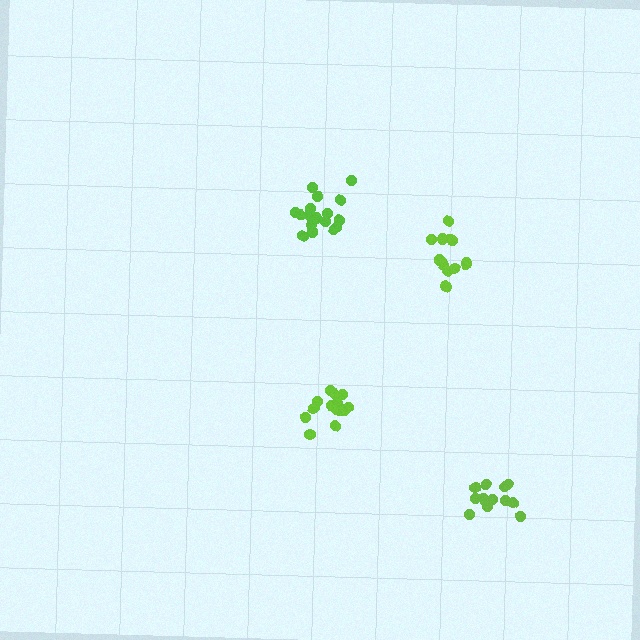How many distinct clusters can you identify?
There are 4 distinct clusters.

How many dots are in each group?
Group 1: 18 dots, Group 2: 13 dots, Group 3: 14 dots, Group 4: 12 dots (57 total).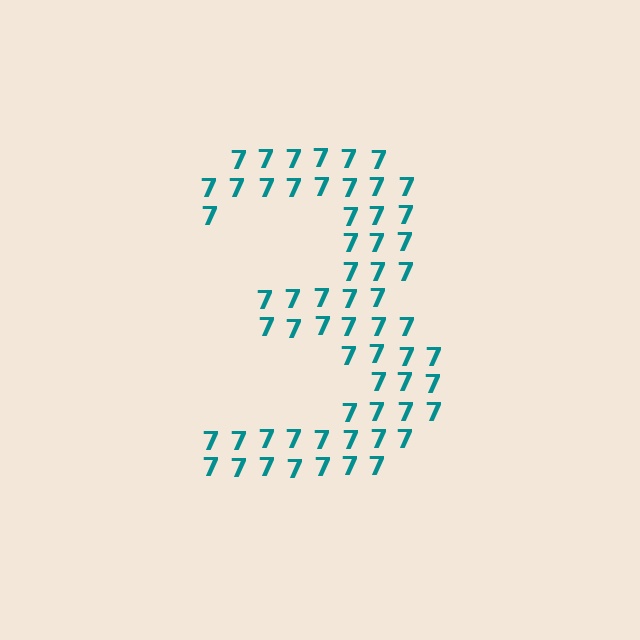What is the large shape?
The large shape is the digit 3.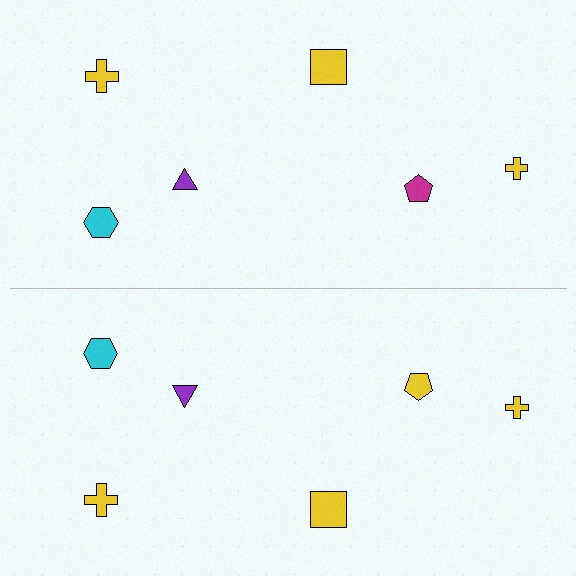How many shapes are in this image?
There are 12 shapes in this image.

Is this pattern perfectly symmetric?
No, the pattern is not perfectly symmetric. The yellow pentagon on the bottom side breaks the symmetry — its mirror counterpart is magenta.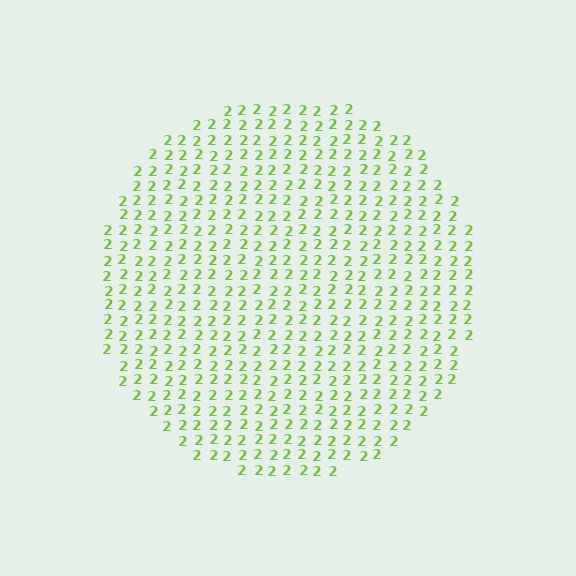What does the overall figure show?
The overall figure shows a circle.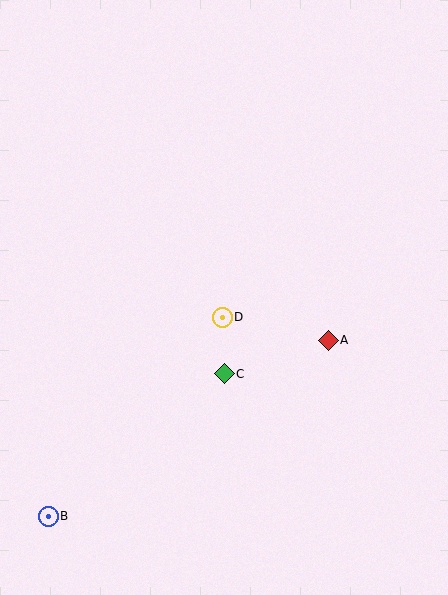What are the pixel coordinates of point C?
Point C is at (224, 374).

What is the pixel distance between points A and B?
The distance between A and B is 331 pixels.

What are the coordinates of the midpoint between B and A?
The midpoint between B and A is at (188, 428).